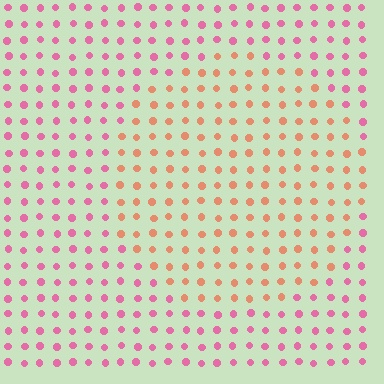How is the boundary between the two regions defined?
The boundary is defined purely by a slight shift in hue (about 45 degrees). Spacing, size, and orientation are identical on both sides.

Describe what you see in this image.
The image is filled with small pink elements in a uniform arrangement. A circle-shaped region is visible where the elements are tinted to a slightly different hue, forming a subtle color boundary.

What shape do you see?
I see a circle.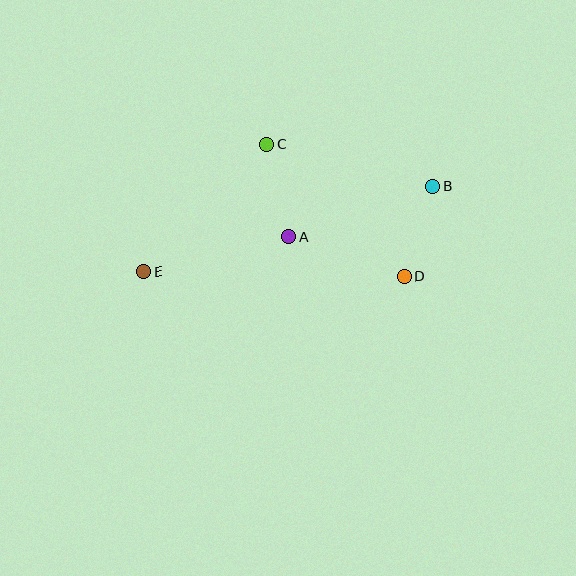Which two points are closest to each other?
Points B and D are closest to each other.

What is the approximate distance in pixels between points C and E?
The distance between C and E is approximately 177 pixels.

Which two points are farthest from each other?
Points B and E are farthest from each other.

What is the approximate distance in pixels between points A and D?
The distance between A and D is approximately 122 pixels.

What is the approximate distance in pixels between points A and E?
The distance between A and E is approximately 149 pixels.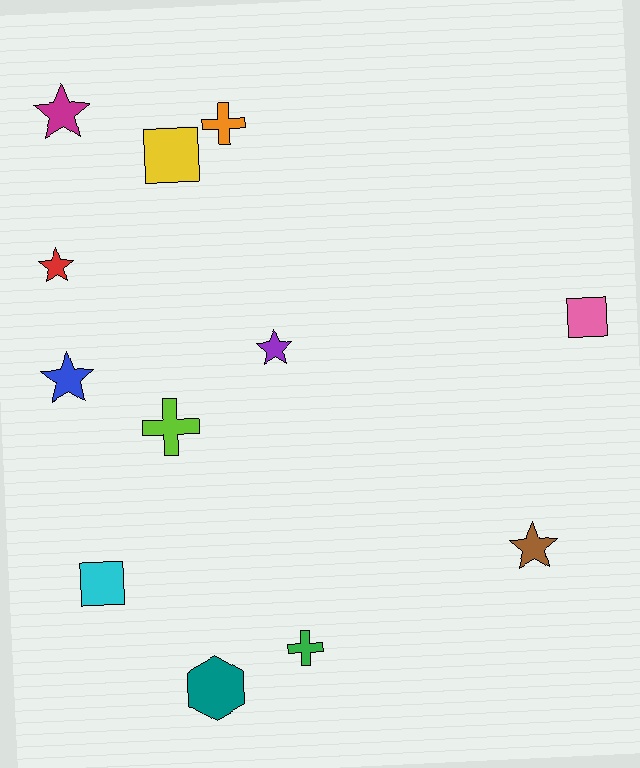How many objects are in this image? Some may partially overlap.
There are 12 objects.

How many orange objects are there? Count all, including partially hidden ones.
There is 1 orange object.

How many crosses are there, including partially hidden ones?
There are 3 crosses.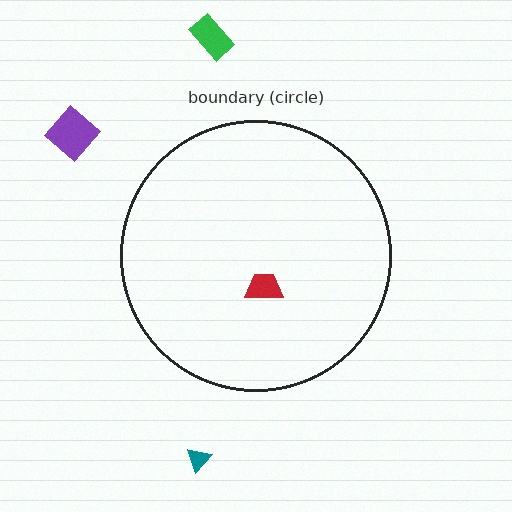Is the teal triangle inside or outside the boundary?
Outside.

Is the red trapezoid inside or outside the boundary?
Inside.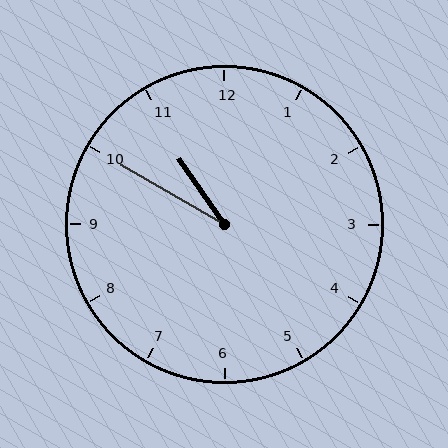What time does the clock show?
10:50.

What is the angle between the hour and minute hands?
Approximately 25 degrees.